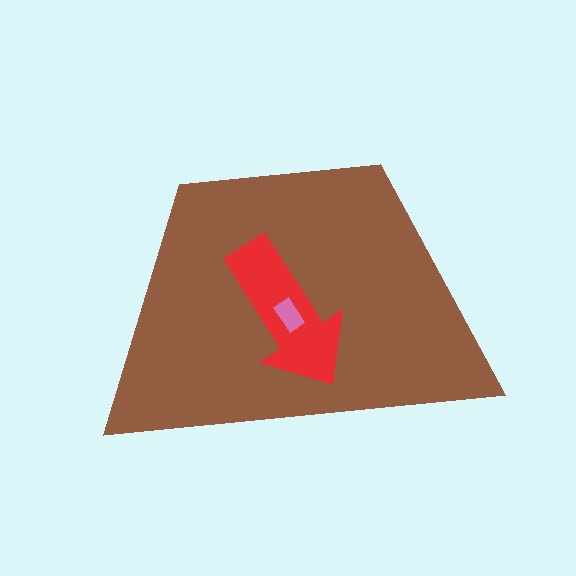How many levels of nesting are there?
3.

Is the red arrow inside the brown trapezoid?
Yes.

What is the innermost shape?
The pink rectangle.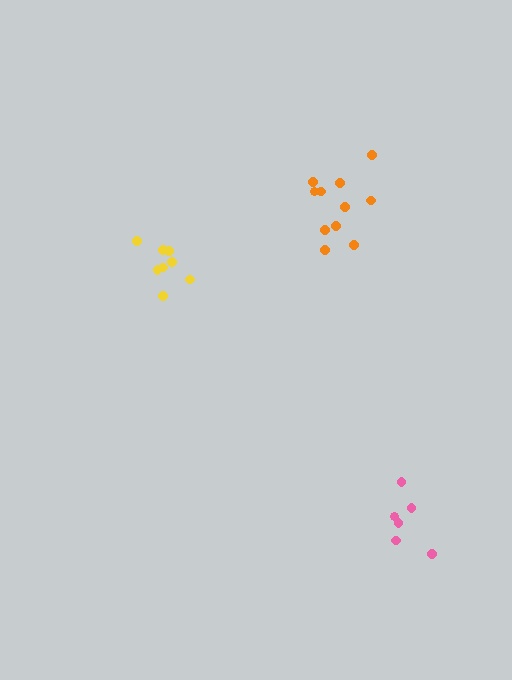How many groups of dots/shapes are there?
There are 3 groups.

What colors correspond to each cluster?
The clusters are colored: orange, yellow, pink.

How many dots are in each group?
Group 1: 11 dots, Group 2: 8 dots, Group 3: 6 dots (25 total).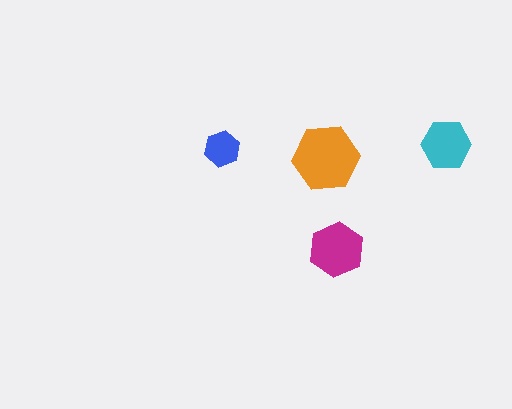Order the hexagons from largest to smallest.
the orange one, the magenta one, the cyan one, the blue one.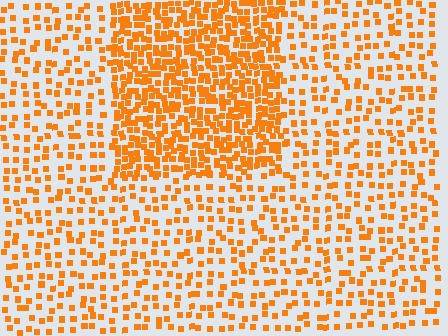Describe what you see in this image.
The image contains small orange elements arranged at two different densities. A rectangle-shaped region is visible where the elements are more densely packed than the surrounding area.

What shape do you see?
I see a rectangle.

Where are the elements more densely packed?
The elements are more densely packed inside the rectangle boundary.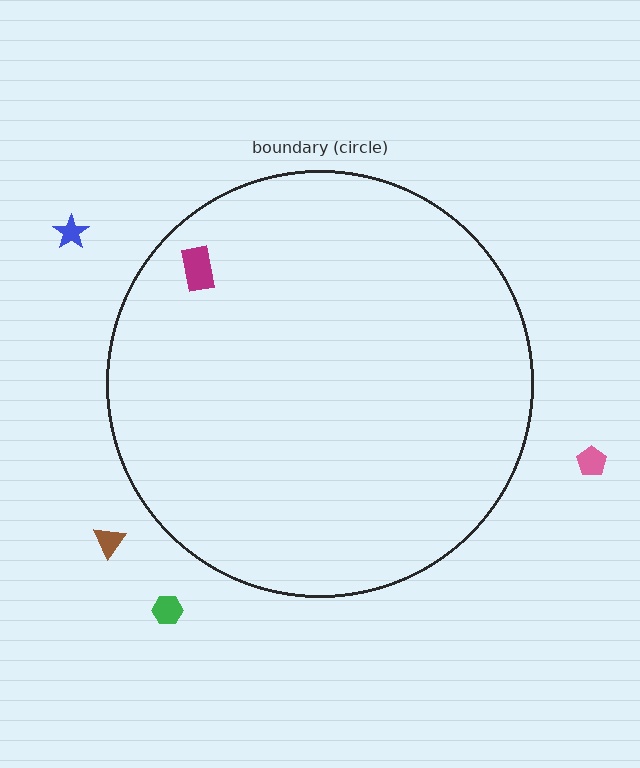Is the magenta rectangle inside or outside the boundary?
Inside.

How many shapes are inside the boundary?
1 inside, 4 outside.